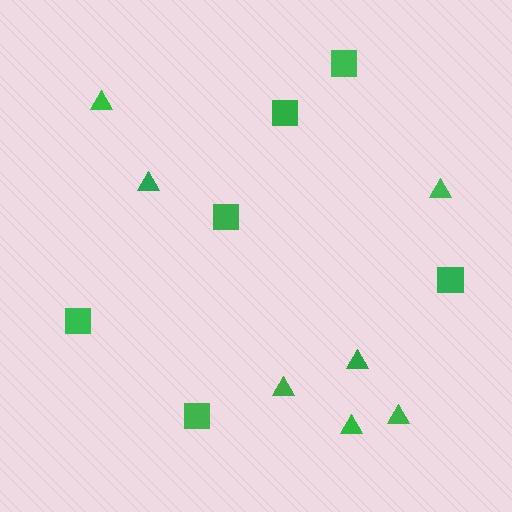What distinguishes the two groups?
There are 2 groups: one group of triangles (7) and one group of squares (6).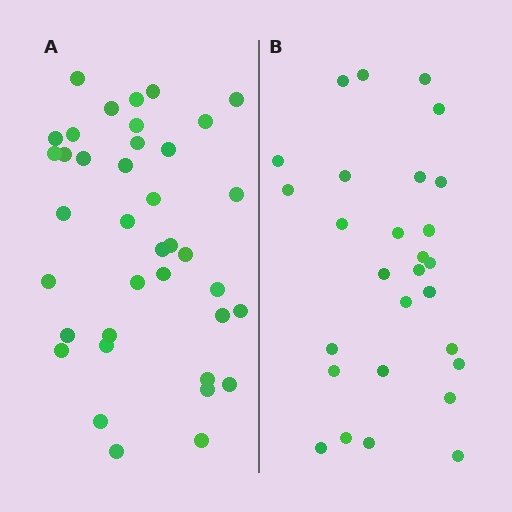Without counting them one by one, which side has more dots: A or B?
Region A (the left region) has more dots.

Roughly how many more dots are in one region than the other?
Region A has roughly 10 or so more dots than region B.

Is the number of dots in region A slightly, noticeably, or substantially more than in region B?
Region A has noticeably more, but not dramatically so. The ratio is roughly 1.4 to 1.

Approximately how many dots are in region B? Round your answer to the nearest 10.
About 30 dots. (The exact count is 28, which rounds to 30.)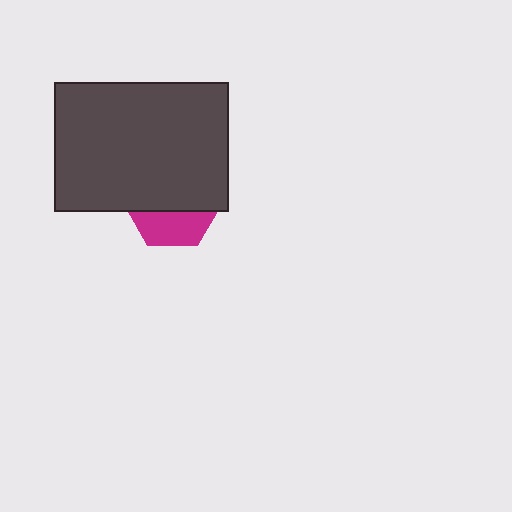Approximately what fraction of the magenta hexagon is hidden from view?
Roughly 64% of the magenta hexagon is hidden behind the dark gray rectangle.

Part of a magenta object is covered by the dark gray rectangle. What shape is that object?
It is a hexagon.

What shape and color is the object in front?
The object in front is a dark gray rectangle.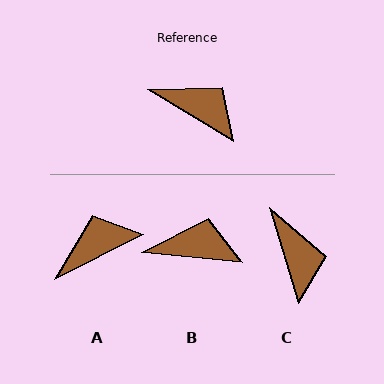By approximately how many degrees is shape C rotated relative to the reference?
Approximately 42 degrees clockwise.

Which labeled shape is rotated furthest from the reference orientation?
A, about 58 degrees away.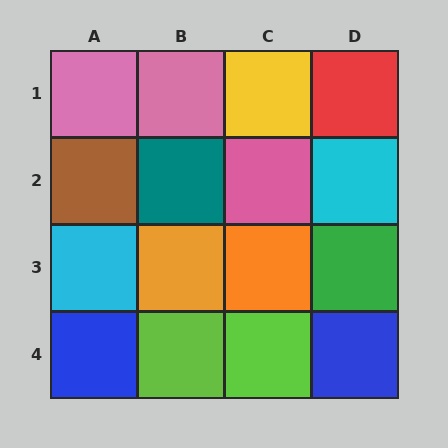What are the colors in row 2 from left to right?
Brown, teal, pink, cyan.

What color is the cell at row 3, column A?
Cyan.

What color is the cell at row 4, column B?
Lime.